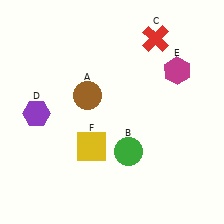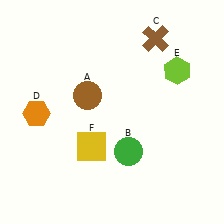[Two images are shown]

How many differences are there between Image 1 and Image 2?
There are 3 differences between the two images.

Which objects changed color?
C changed from red to brown. D changed from purple to orange. E changed from magenta to lime.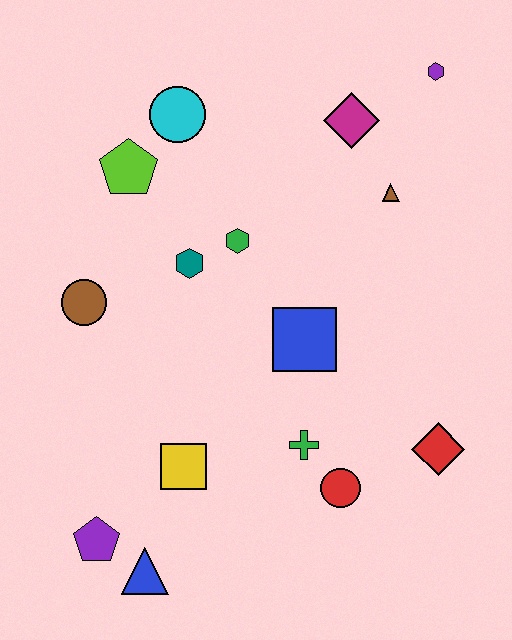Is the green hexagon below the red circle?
No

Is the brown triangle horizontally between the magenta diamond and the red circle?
No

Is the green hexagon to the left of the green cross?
Yes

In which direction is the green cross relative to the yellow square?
The green cross is to the right of the yellow square.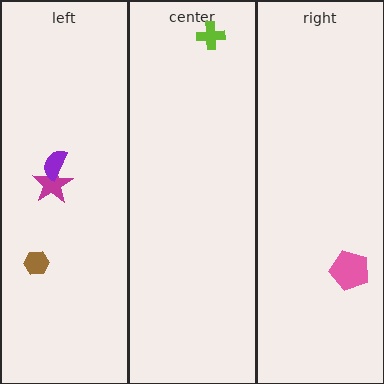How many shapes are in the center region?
1.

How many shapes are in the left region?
3.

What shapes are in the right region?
The pink pentagon.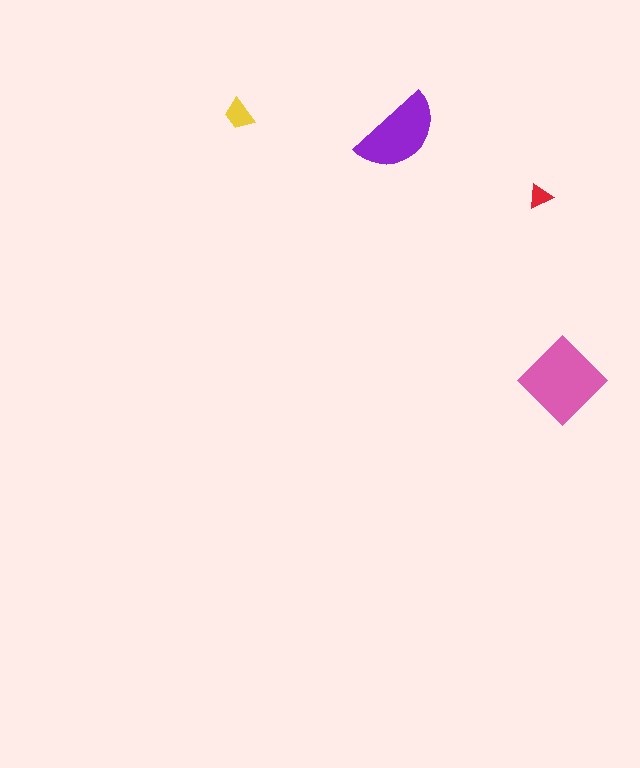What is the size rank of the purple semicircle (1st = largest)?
2nd.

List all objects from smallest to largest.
The red triangle, the yellow trapezoid, the purple semicircle, the pink diamond.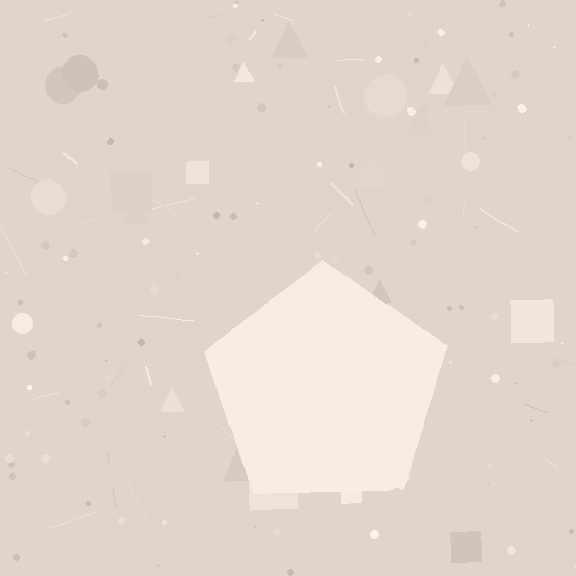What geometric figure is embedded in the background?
A pentagon is embedded in the background.